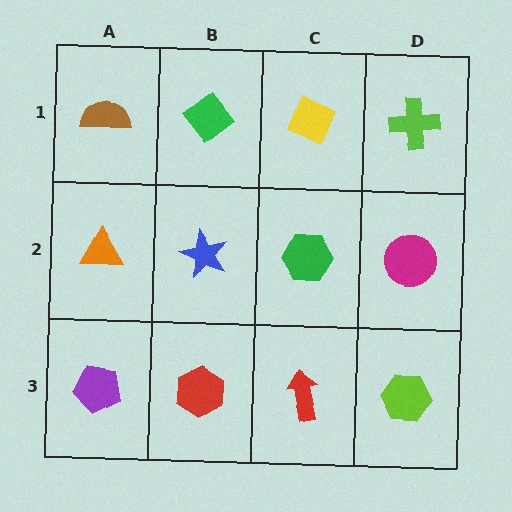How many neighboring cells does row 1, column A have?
2.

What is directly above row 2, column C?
A yellow diamond.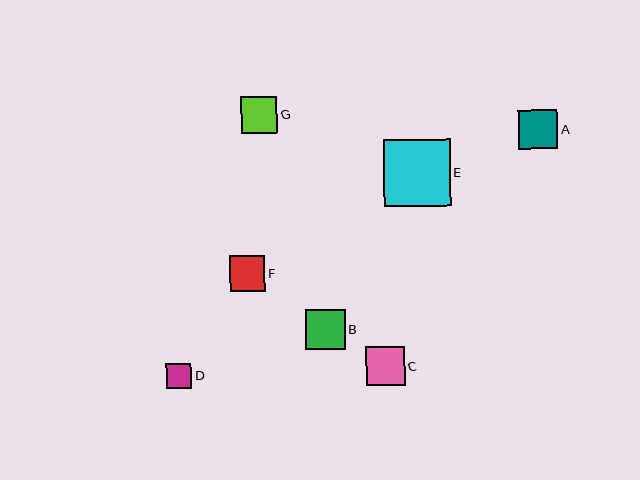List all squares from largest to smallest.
From largest to smallest: E, B, A, C, G, F, D.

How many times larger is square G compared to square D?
Square G is approximately 1.4 times the size of square D.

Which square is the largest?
Square E is the largest with a size of approximately 67 pixels.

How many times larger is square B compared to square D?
Square B is approximately 1.6 times the size of square D.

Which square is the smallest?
Square D is the smallest with a size of approximately 25 pixels.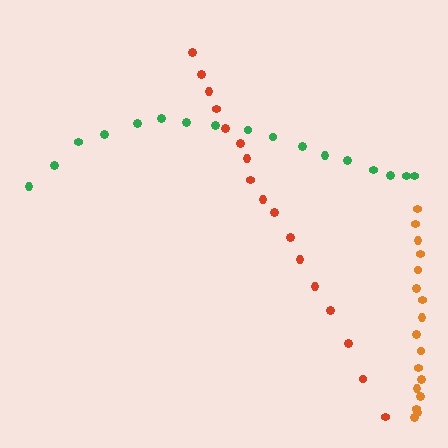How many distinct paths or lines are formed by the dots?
There are 3 distinct paths.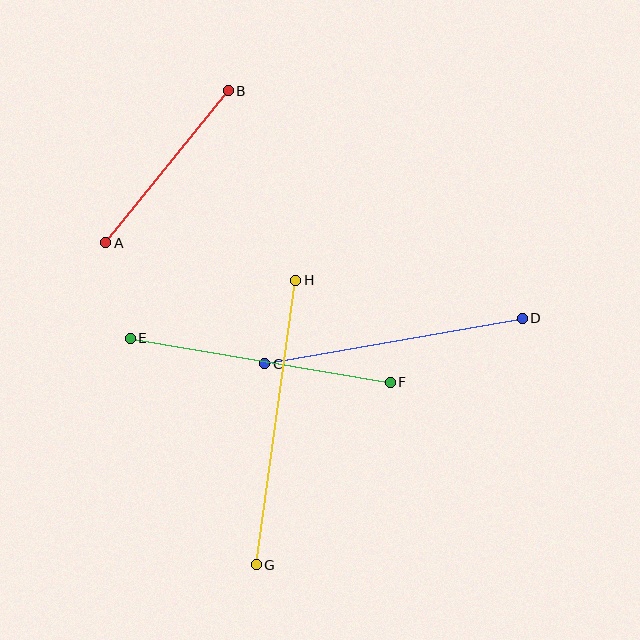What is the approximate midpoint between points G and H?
The midpoint is at approximately (276, 422) pixels.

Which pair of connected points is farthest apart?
Points G and H are farthest apart.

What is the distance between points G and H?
The distance is approximately 287 pixels.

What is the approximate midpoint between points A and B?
The midpoint is at approximately (167, 167) pixels.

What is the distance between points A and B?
The distance is approximately 195 pixels.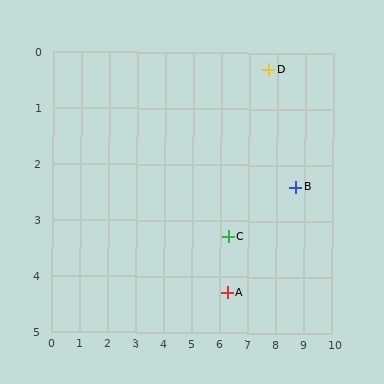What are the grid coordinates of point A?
Point A is at approximately (6.3, 4.3).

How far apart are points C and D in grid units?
Points C and D are about 3.3 grid units apart.